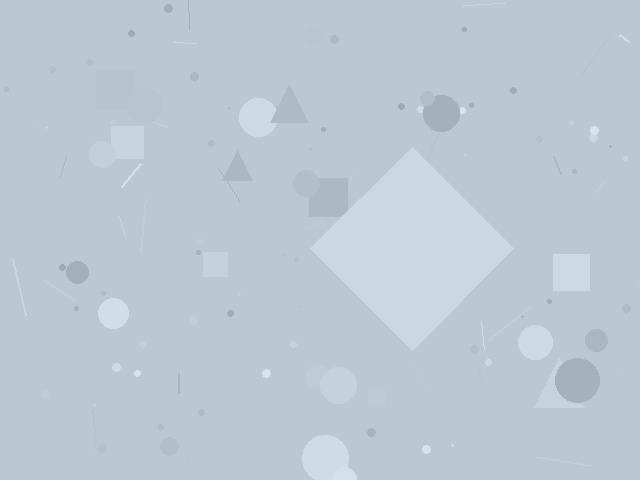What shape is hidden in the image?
A diamond is hidden in the image.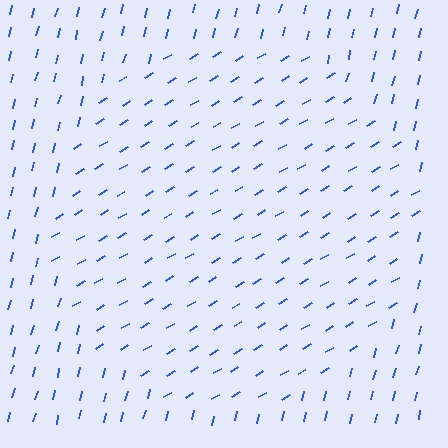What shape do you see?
I see a circle.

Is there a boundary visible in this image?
Yes, there is a texture boundary formed by a change in line orientation.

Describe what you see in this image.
The image is filled with small blue line segments. A circle region in the image has lines oriented differently from the surrounding lines, creating a visible texture boundary.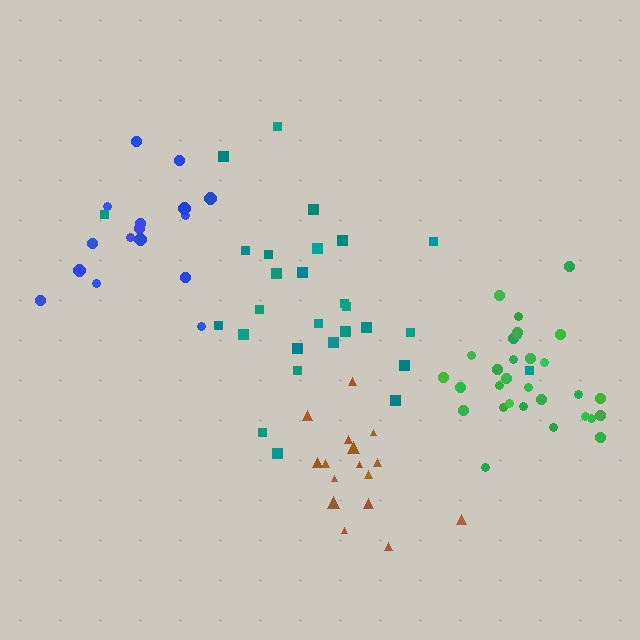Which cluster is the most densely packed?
Green.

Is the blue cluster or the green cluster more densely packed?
Green.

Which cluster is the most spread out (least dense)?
Teal.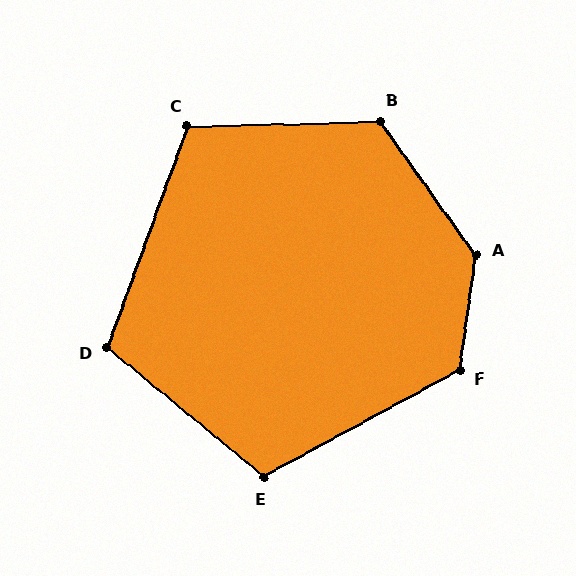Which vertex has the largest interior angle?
A, at approximately 137 degrees.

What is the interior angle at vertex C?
Approximately 111 degrees (obtuse).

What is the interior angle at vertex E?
Approximately 112 degrees (obtuse).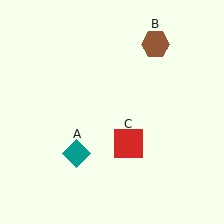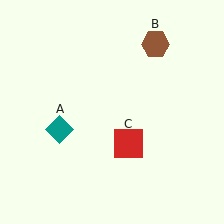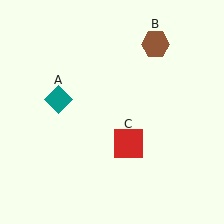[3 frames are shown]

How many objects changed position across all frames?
1 object changed position: teal diamond (object A).